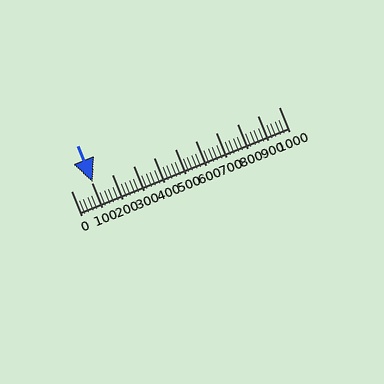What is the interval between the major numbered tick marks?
The major tick marks are spaced 100 units apart.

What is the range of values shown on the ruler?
The ruler shows values from 0 to 1000.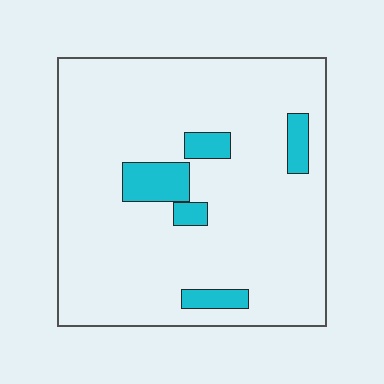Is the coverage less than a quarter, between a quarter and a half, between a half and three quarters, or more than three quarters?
Less than a quarter.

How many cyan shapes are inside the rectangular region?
5.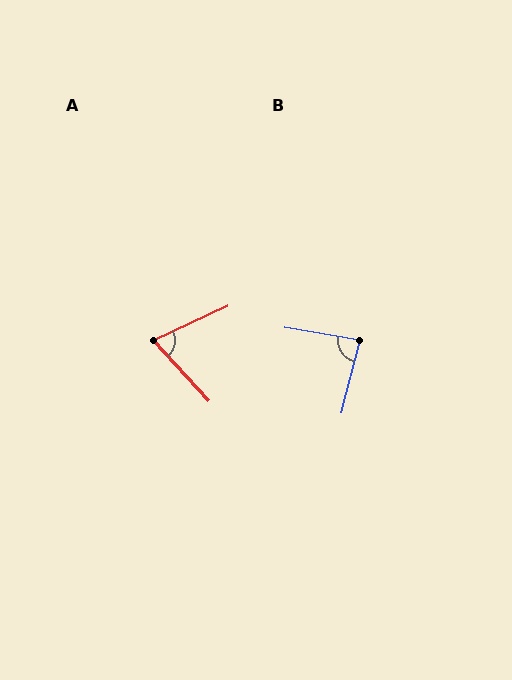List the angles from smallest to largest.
A (73°), B (85°).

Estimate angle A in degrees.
Approximately 73 degrees.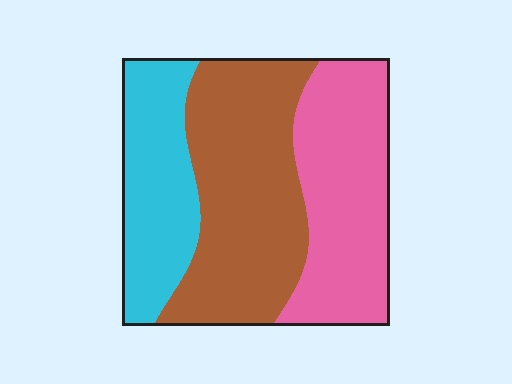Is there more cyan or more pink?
Pink.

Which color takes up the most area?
Brown, at roughly 40%.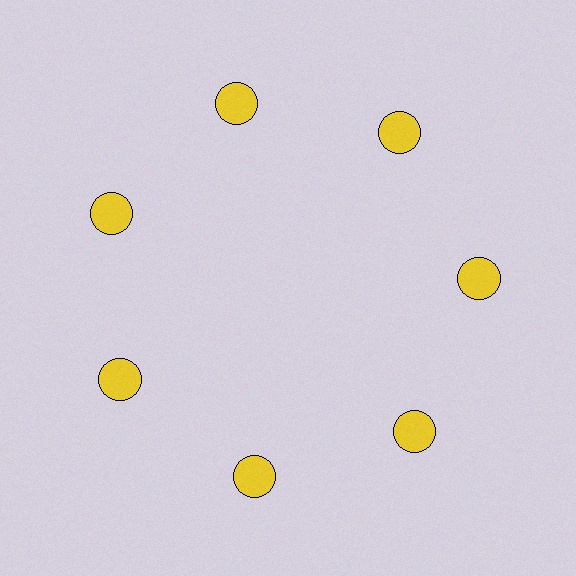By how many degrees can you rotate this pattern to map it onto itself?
The pattern maps onto itself every 51 degrees of rotation.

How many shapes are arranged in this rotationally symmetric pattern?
There are 7 shapes, arranged in 7 groups of 1.